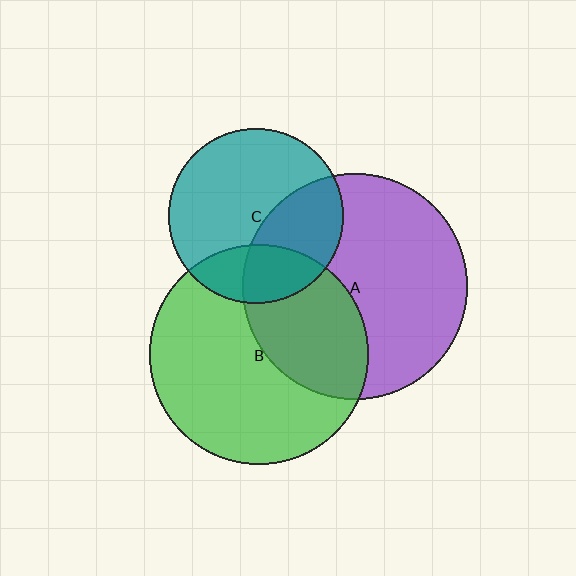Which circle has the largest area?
Circle A (purple).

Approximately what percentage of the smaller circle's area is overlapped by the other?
Approximately 35%.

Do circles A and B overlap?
Yes.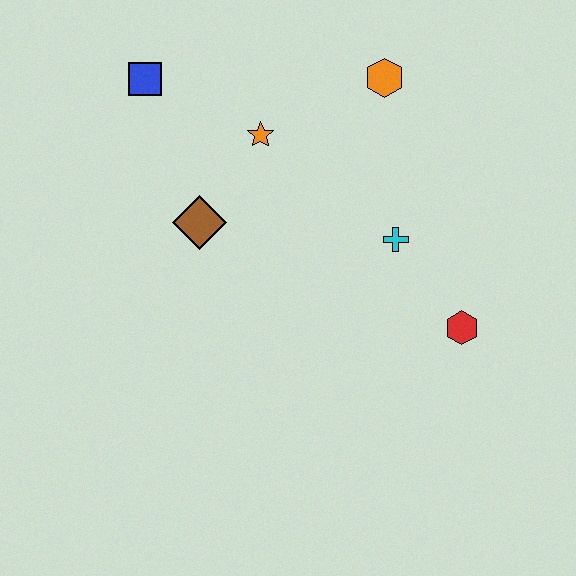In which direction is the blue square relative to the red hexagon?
The blue square is to the left of the red hexagon.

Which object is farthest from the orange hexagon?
The red hexagon is farthest from the orange hexagon.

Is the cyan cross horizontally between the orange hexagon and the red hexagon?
Yes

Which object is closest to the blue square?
The orange star is closest to the blue square.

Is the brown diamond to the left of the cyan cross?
Yes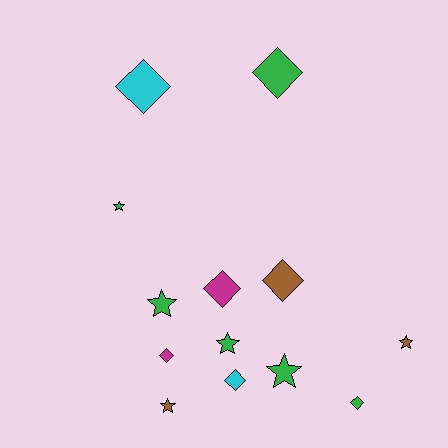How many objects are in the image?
There are 13 objects.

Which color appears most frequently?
Green, with 6 objects.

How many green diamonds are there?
There are 2 green diamonds.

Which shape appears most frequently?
Diamond, with 7 objects.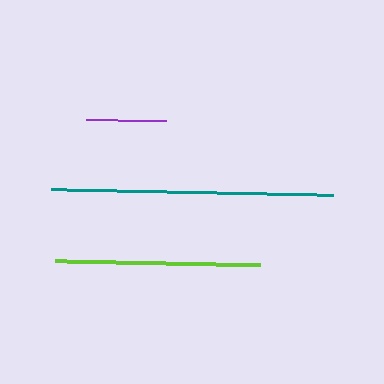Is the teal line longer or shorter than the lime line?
The teal line is longer than the lime line.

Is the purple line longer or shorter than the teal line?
The teal line is longer than the purple line.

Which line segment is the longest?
The teal line is the longest at approximately 281 pixels.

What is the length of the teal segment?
The teal segment is approximately 281 pixels long.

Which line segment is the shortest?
The purple line is the shortest at approximately 81 pixels.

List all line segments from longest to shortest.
From longest to shortest: teal, lime, purple.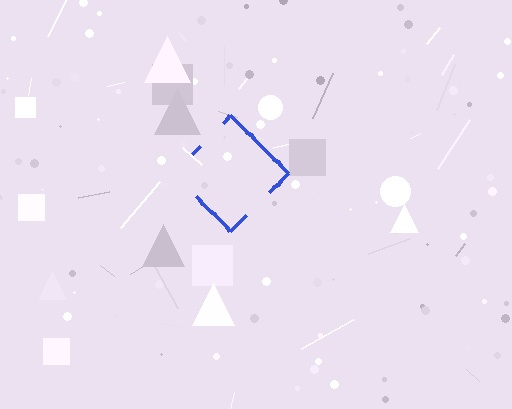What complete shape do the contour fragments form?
The contour fragments form a diamond.